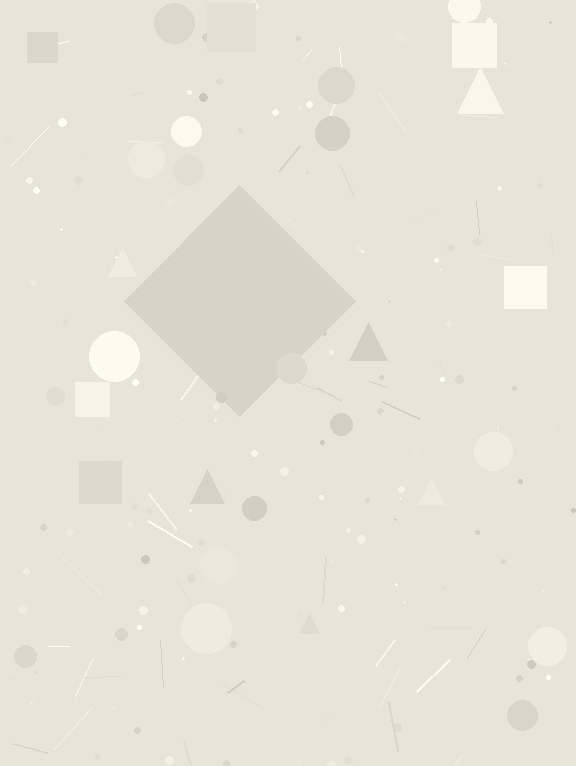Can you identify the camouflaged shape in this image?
The camouflaged shape is a diamond.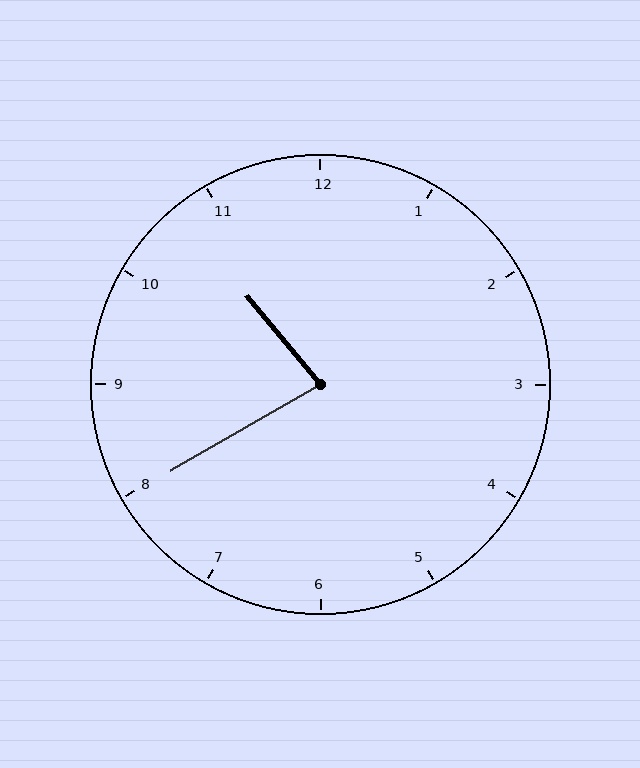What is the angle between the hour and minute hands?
Approximately 80 degrees.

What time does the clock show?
10:40.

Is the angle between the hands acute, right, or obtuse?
It is acute.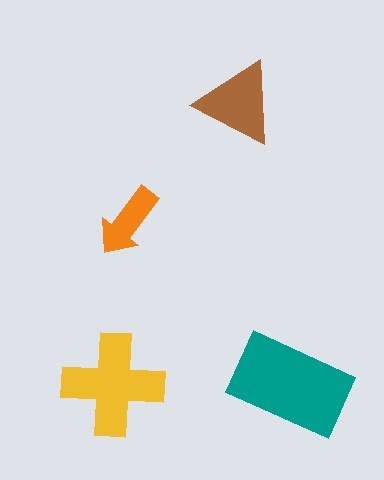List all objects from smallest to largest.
The orange arrow, the brown triangle, the yellow cross, the teal rectangle.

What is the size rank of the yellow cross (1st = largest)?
2nd.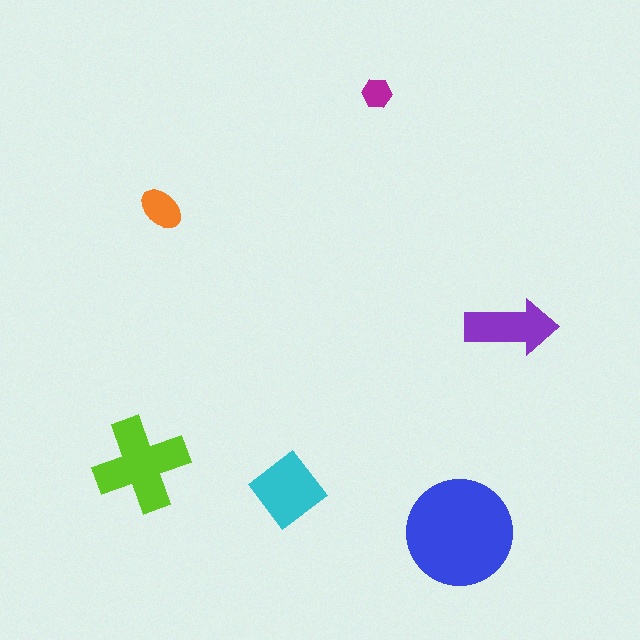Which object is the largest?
The blue circle.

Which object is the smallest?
The magenta hexagon.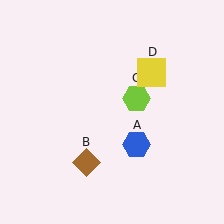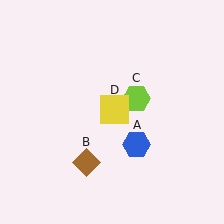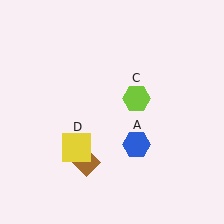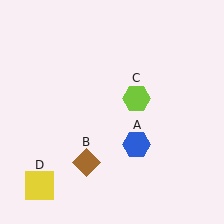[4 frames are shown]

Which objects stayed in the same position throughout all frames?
Blue hexagon (object A) and brown diamond (object B) and lime hexagon (object C) remained stationary.